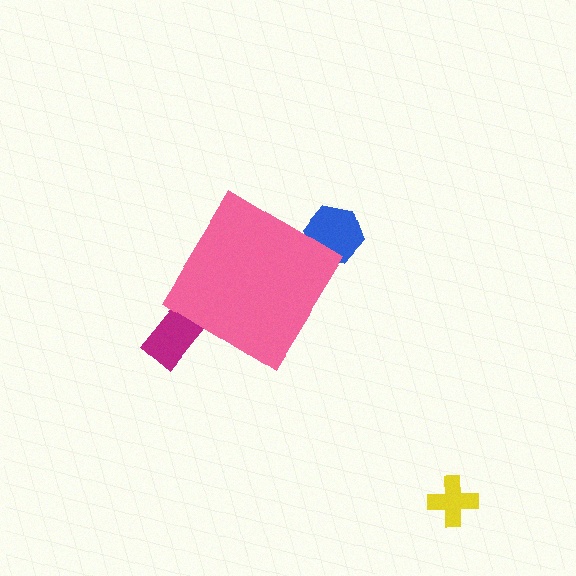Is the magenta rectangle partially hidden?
Yes, the magenta rectangle is partially hidden behind the pink diamond.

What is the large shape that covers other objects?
A pink diamond.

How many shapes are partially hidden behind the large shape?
2 shapes are partially hidden.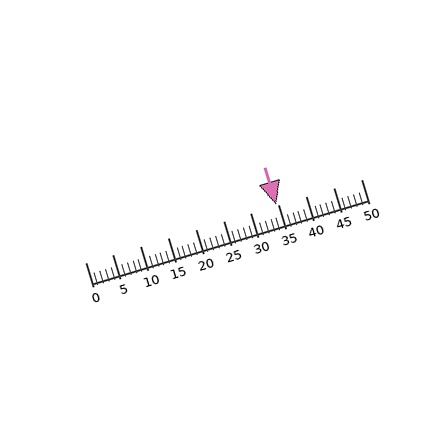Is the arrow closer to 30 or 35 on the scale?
The arrow is closer to 35.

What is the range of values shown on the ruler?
The ruler shows values from 0 to 50.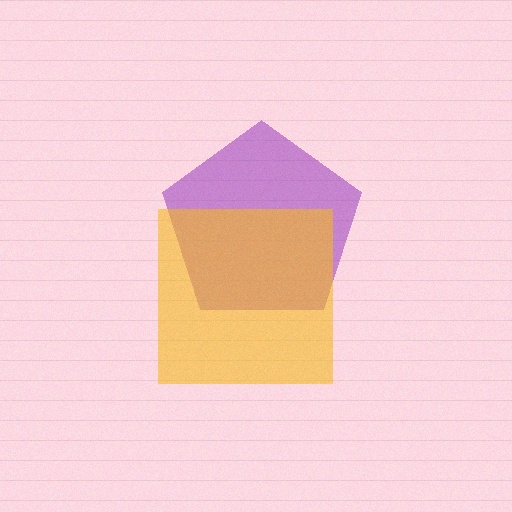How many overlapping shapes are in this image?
There are 2 overlapping shapes in the image.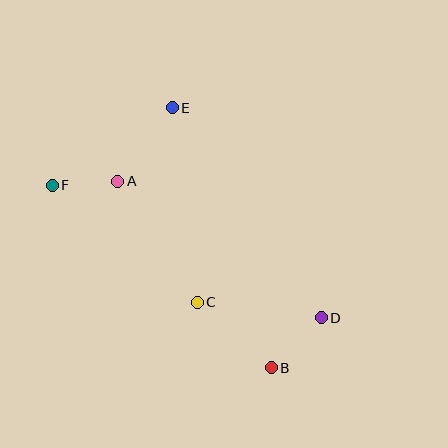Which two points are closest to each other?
Points A and F are closest to each other.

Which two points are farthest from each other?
Points D and F are farthest from each other.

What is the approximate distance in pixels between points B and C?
The distance between B and C is approximately 99 pixels.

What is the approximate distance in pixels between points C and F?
The distance between C and F is approximately 186 pixels.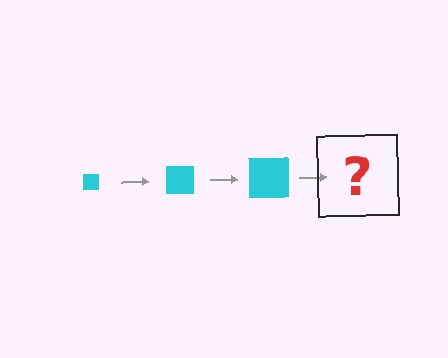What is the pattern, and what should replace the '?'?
The pattern is that the square gets progressively larger each step. The '?' should be a cyan square, larger than the previous one.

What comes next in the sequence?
The next element should be a cyan square, larger than the previous one.